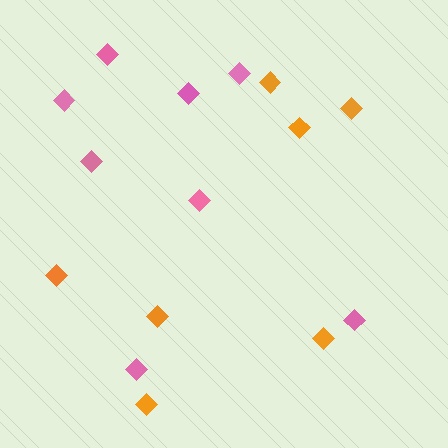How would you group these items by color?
There are 2 groups: one group of pink diamonds (8) and one group of orange diamonds (7).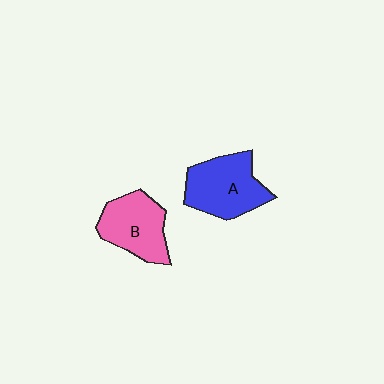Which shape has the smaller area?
Shape B (pink).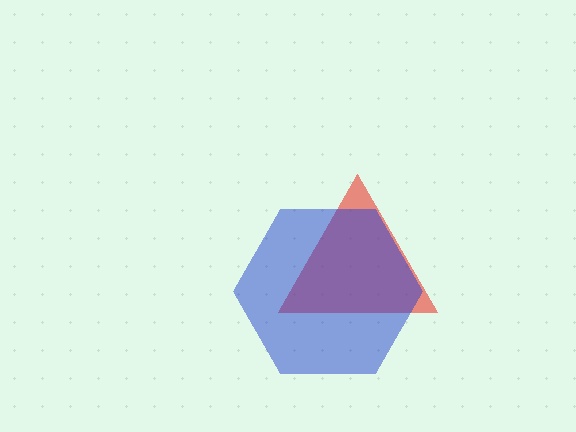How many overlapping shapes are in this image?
There are 2 overlapping shapes in the image.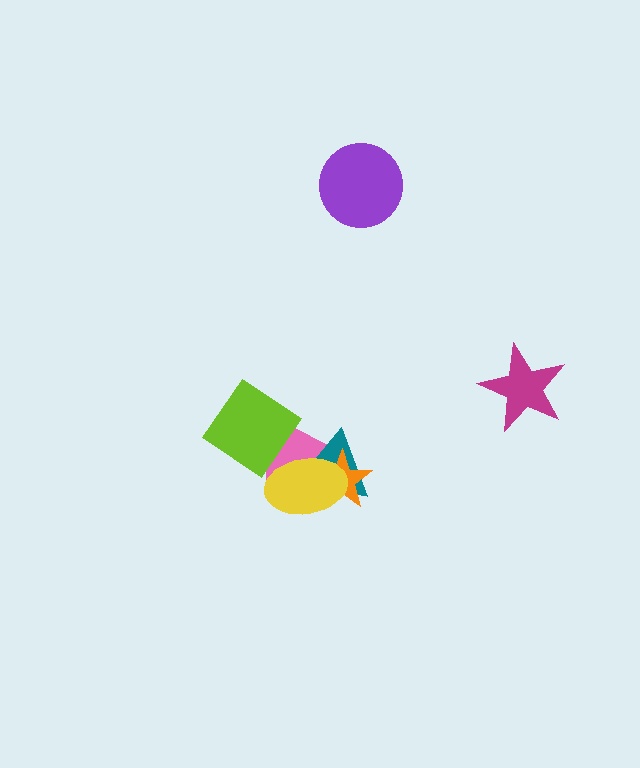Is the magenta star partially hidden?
No, no other shape covers it.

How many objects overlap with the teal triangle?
3 objects overlap with the teal triangle.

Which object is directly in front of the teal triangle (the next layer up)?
The orange star is directly in front of the teal triangle.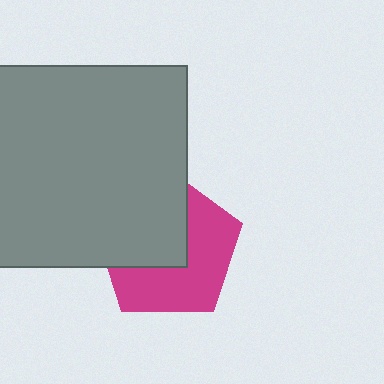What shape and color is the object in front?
The object in front is a gray square.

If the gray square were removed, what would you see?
You would see the complete magenta pentagon.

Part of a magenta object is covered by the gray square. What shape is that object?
It is a pentagon.